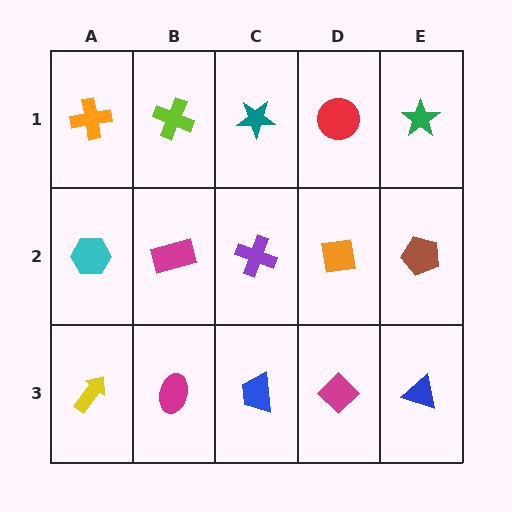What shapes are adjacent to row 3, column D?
An orange square (row 2, column D), a blue trapezoid (row 3, column C), a blue triangle (row 3, column E).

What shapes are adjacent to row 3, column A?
A cyan hexagon (row 2, column A), a magenta ellipse (row 3, column B).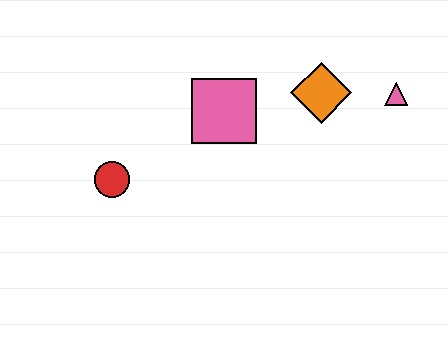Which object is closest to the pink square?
The orange diamond is closest to the pink square.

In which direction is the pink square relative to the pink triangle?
The pink square is to the left of the pink triangle.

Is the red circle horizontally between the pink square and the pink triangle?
No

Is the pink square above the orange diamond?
No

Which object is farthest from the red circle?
The pink triangle is farthest from the red circle.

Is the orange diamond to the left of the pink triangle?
Yes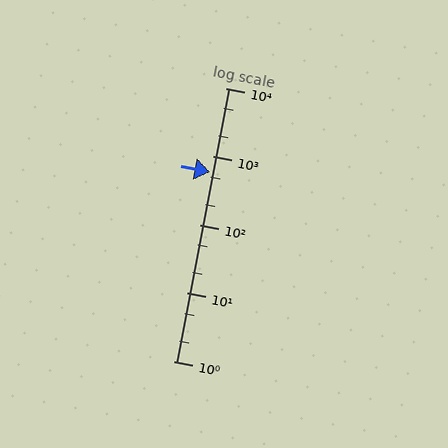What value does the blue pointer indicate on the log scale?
The pointer indicates approximately 590.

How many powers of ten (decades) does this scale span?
The scale spans 4 decades, from 1 to 10000.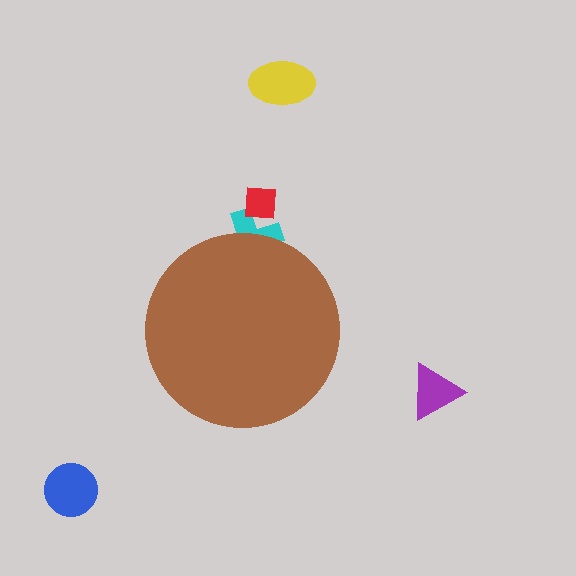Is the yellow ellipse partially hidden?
No, the yellow ellipse is fully visible.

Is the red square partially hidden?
No, the red square is fully visible.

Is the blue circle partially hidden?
No, the blue circle is fully visible.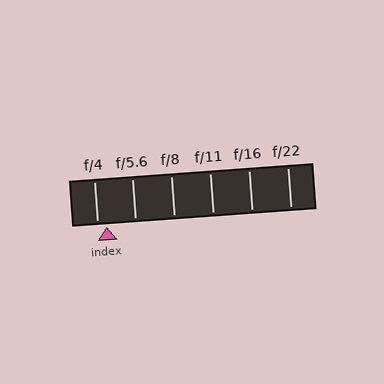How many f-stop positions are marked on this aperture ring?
There are 6 f-stop positions marked.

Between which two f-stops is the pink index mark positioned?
The index mark is between f/4 and f/5.6.